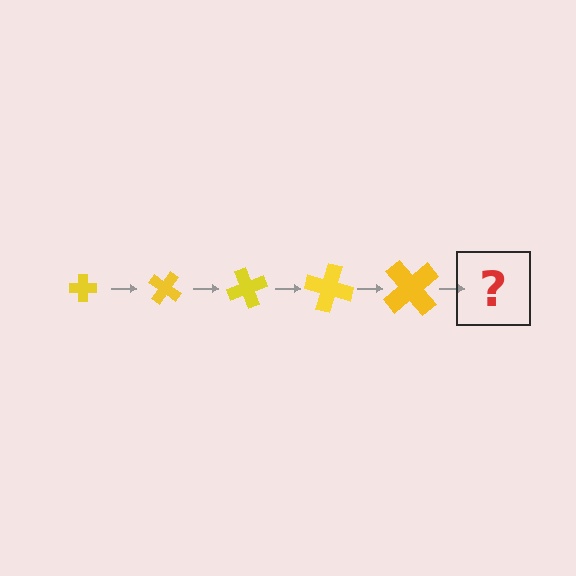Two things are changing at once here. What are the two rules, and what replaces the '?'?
The two rules are that the cross grows larger each step and it rotates 35 degrees each step. The '?' should be a cross, larger than the previous one and rotated 175 degrees from the start.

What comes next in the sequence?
The next element should be a cross, larger than the previous one and rotated 175 degrees from the start.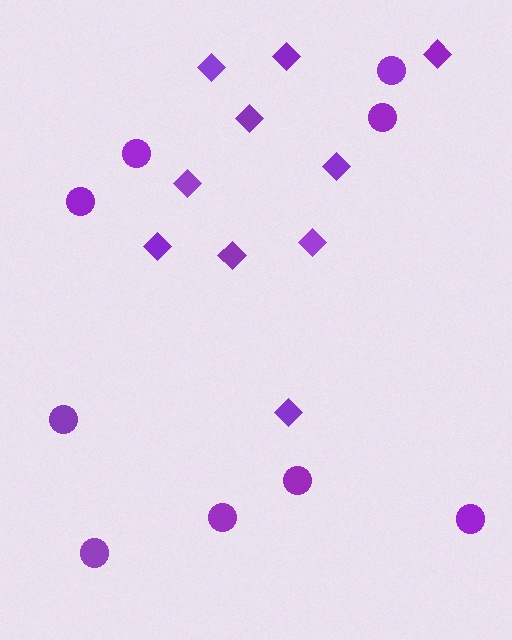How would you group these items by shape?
There are 2 groups: one group of circles (9) and one group of diamonds (10).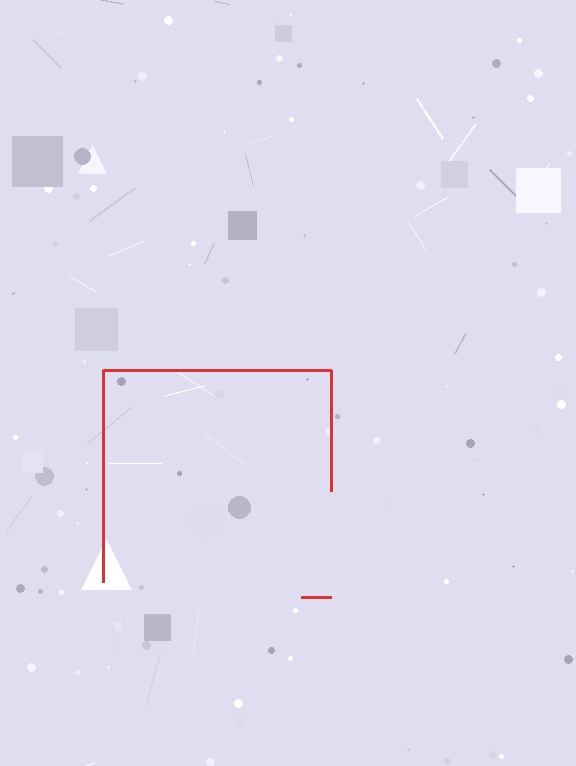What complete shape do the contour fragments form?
The contour fragments form a square.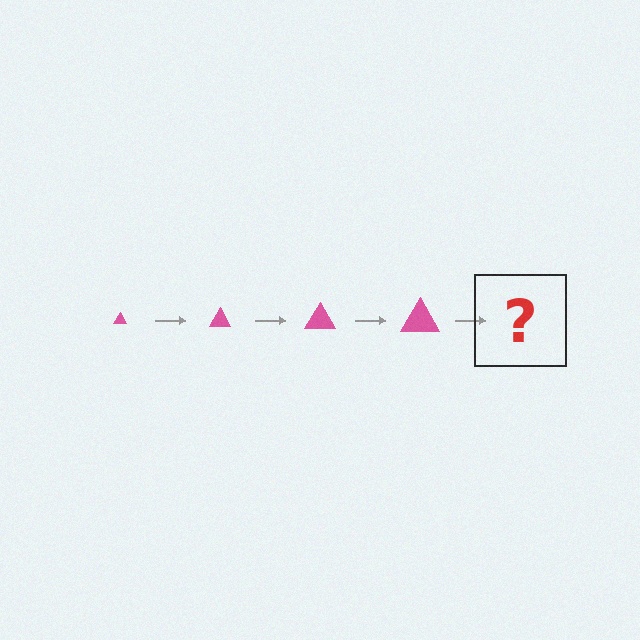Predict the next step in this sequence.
The next step is a pink triangle, larger than the previous one.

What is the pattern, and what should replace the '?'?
The pattern is that the triangle gets progressively larger each step. The '?' should be a pink triangle, larger than the previous one.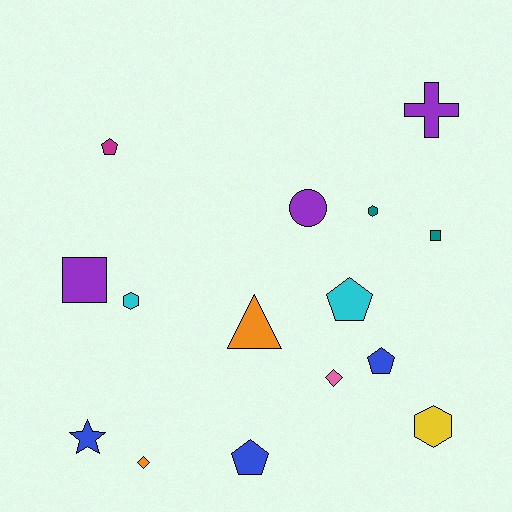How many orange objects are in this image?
There are 2 orange objects.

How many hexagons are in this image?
There are 3 hexagons.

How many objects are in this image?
There are 15 objects.